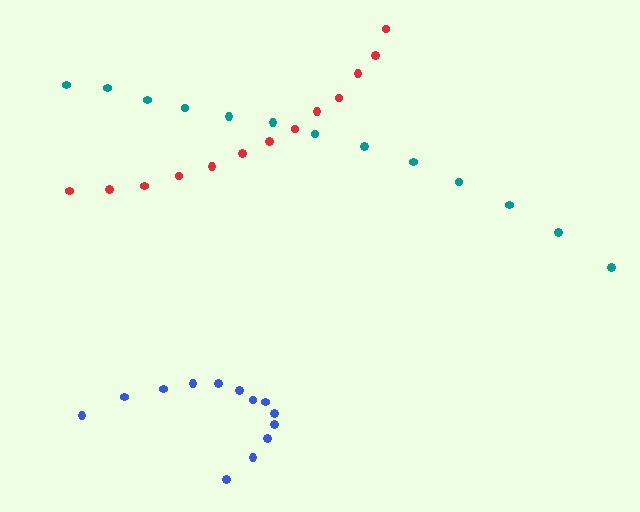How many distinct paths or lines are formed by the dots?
There are 3 distinct paths.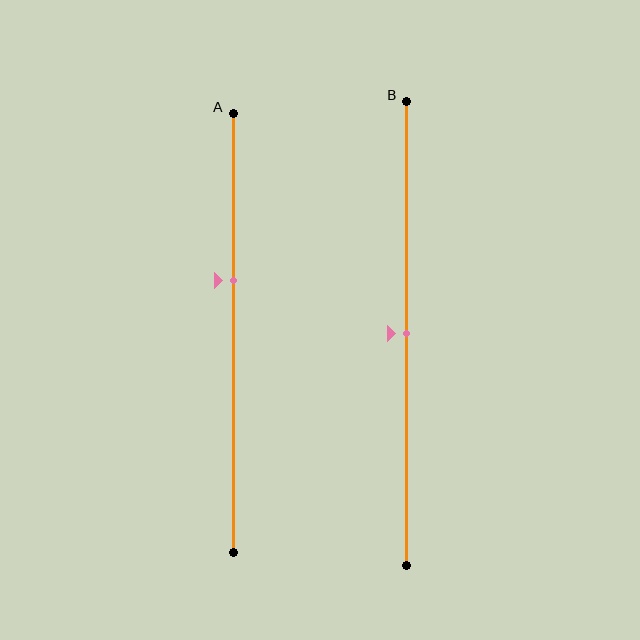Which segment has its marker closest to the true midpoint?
Segment B has its marker closest to the true midpoint.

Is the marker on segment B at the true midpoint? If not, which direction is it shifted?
Yes, the marker on segment B is at the true midpoint.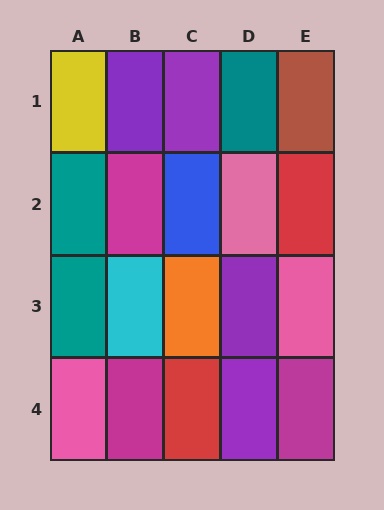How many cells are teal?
3 cells are teal.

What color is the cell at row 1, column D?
Teal.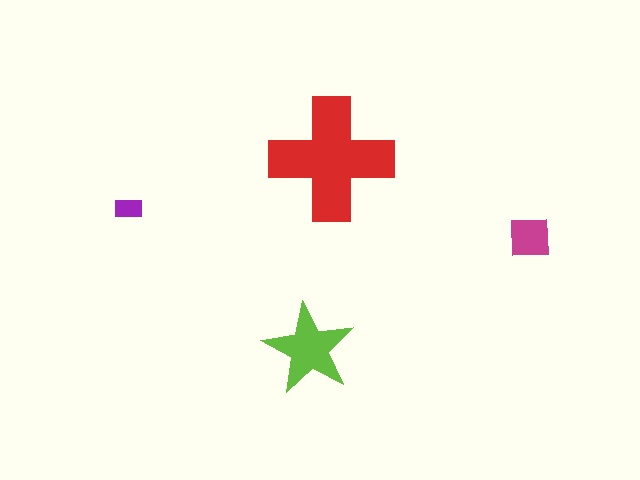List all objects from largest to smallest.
The red cross, the lime star, the magenta square, the purple rectangle.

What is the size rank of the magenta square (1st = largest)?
3rd.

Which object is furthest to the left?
The purple rectangle is leftmost.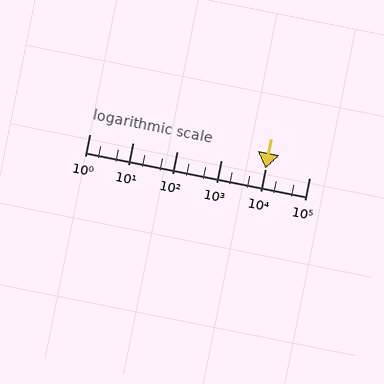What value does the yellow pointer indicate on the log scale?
The pointer indicates approximately 9900.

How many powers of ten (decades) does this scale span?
The scale spans 5 decades, from 1 to 100000.